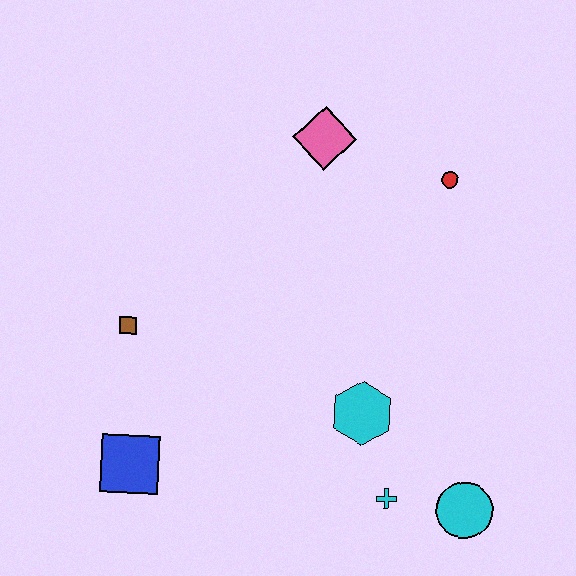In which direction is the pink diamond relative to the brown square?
The pink diamond is above the brown square.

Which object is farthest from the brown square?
The cyan circle is farthest from the brown square.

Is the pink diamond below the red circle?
No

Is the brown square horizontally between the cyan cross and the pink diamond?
No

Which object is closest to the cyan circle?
The cyan cross is closest to the cyan circle.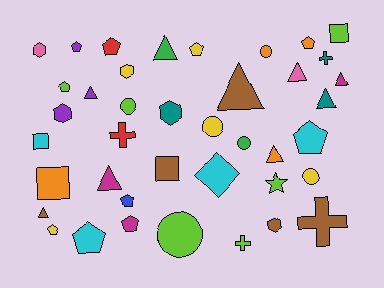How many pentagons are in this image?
There are 10 pentagons.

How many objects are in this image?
There are 40 objects.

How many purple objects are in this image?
There are 3 purple objects.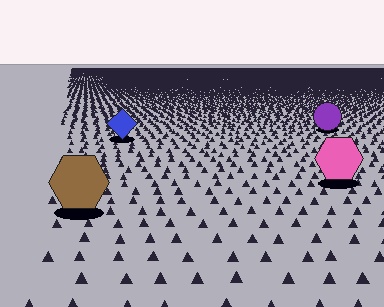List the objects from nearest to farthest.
From nearest to farthest: the brown hexagon, the pink hexagon, the blue diamond, the purple circle.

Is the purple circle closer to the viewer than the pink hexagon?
No. The pink hexagon is closer — you can tell from the texture gradient: the ground texture is coarser near it.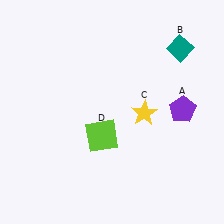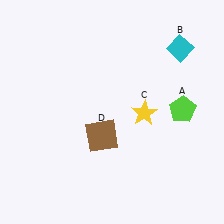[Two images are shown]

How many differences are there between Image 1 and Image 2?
There are 3 differences between the two images.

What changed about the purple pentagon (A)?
In Image 1, A is purple. In Image 2, it changed to lime.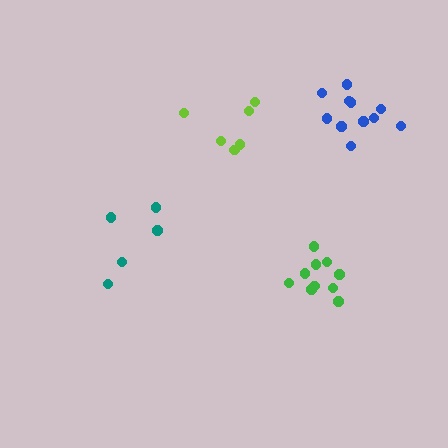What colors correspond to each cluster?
The clusters are colored: teal, lime, blue, green.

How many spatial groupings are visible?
There are 4 spatial groupings.